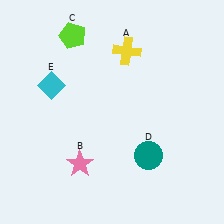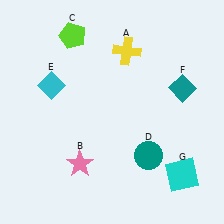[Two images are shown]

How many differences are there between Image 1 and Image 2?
There are 2 differences between the two images.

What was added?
A teal diamond (F), a cyan square (G) were added in Image 2.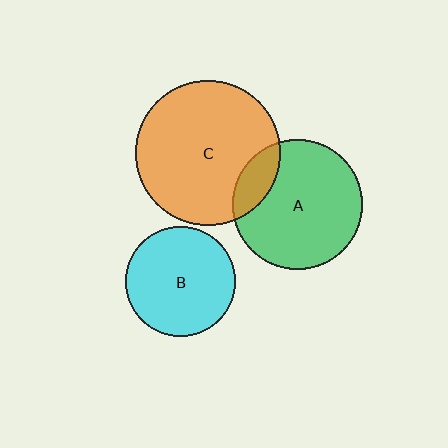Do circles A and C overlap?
Yes.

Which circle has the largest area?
Circle C (orange).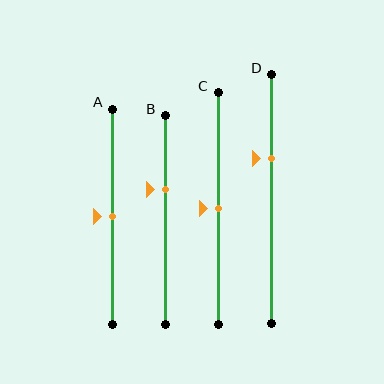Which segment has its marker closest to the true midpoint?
Segment A has its marker closest to the true midpoint.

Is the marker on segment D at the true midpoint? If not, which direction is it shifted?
No, the marker on segment D is shifted upward by about 17% of the segment length.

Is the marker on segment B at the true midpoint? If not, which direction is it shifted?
No, the marker on segment B is shifted upward by about 15% of the segment length.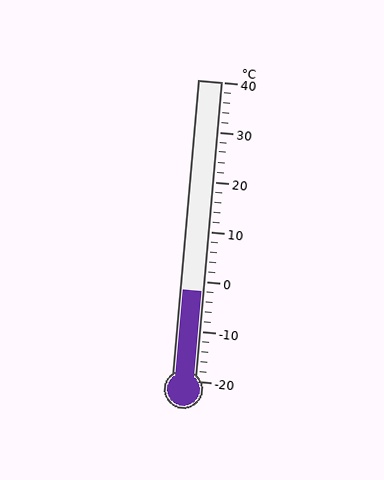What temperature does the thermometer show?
The thermometer shows approximately -2°C.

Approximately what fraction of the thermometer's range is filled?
The thermometer is filled to approximately 30% of its range.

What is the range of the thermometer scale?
The thermometer scale ranges from -20°C to 40°C.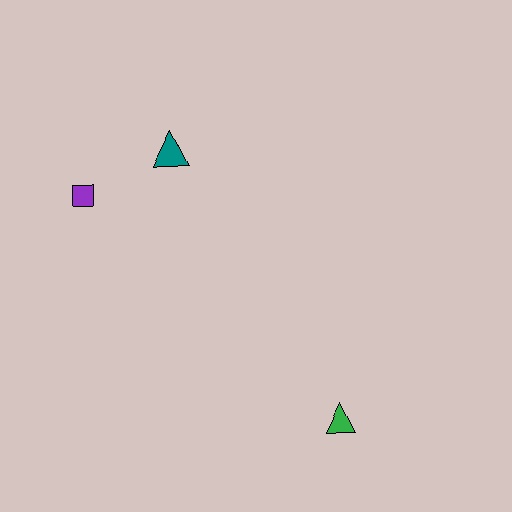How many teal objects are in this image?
There is 1 teal object.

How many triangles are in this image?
There are 2 triangles.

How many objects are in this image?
There are 3 objects.